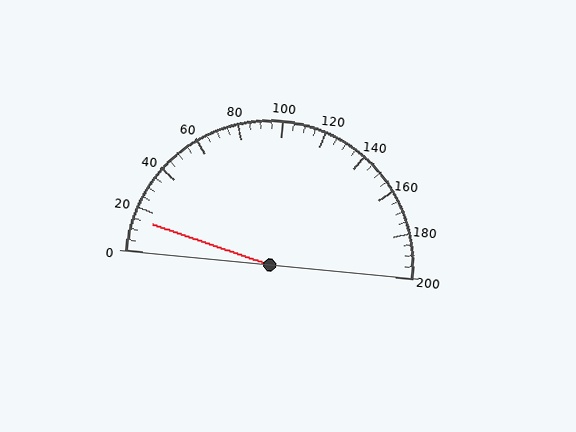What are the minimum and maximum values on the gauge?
The gauge ranges from 0 to 200.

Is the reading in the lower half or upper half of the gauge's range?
The reading is in the lower half of the range (0 to 200).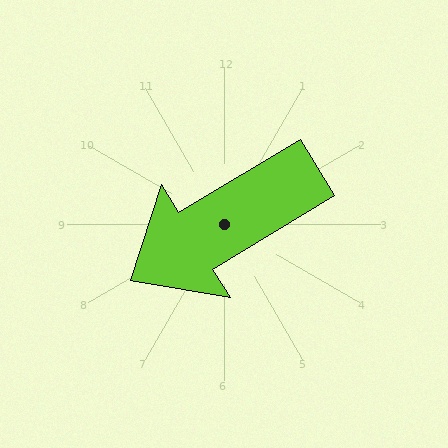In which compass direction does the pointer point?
Southwest.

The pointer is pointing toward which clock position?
Roughly 8 o'clock.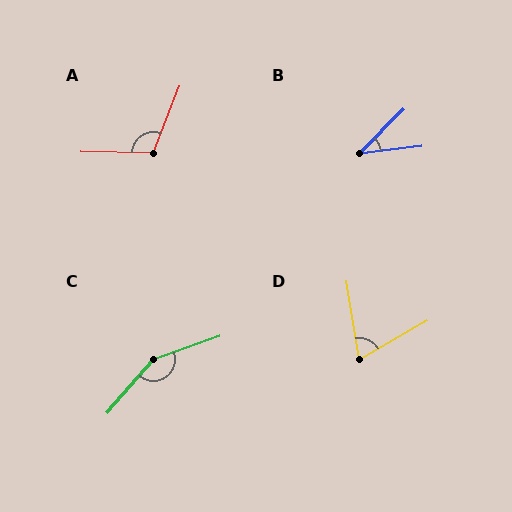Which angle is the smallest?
B, at approximately 38 degrees.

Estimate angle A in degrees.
Approximately 110 degrees.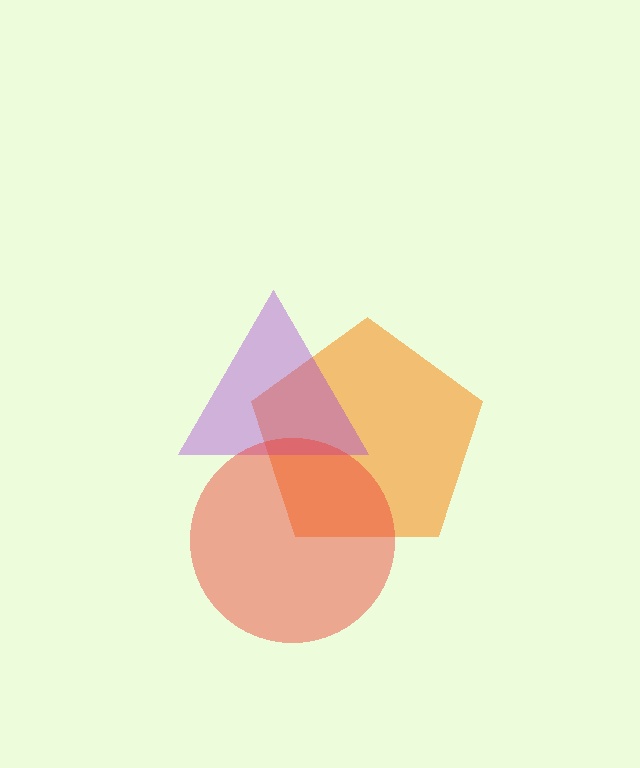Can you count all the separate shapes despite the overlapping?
Yes, there are 3 separate shapes.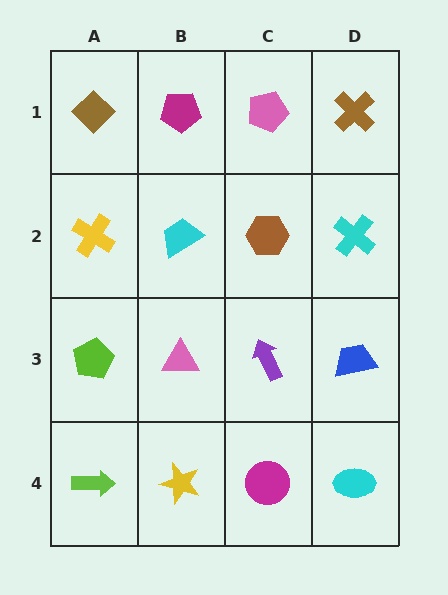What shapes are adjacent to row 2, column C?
A pink pentagon (row 1, column C), a purple arrow (row 3, column C), a cyan trapezoid (row 2, column B), a cyan cross (row 2, column D).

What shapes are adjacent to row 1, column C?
A brown hexagon (row 2, column C), a magenta pentagon (row 1, column B), a brown cross (row 1, column D).